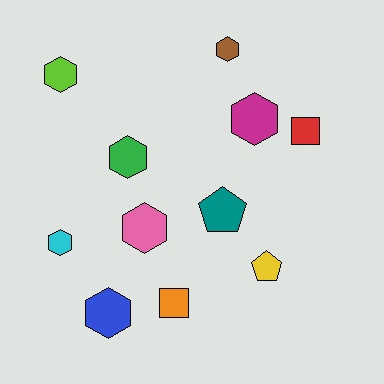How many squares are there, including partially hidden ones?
There are 2 squares.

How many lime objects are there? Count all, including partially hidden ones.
There is 1 lime object.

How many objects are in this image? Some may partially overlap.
There are 11 objects.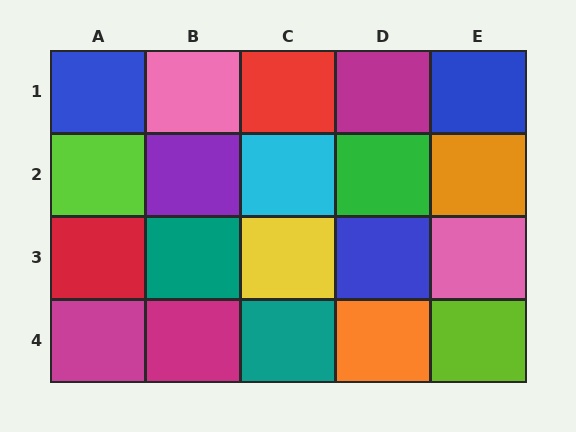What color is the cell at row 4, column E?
Lime.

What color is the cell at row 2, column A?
Lime.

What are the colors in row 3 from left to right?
Red, teal, yellow, blue, pink.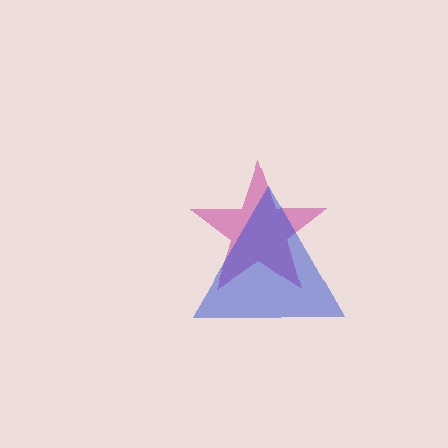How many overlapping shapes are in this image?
There are 2 overlapping shapes in the image.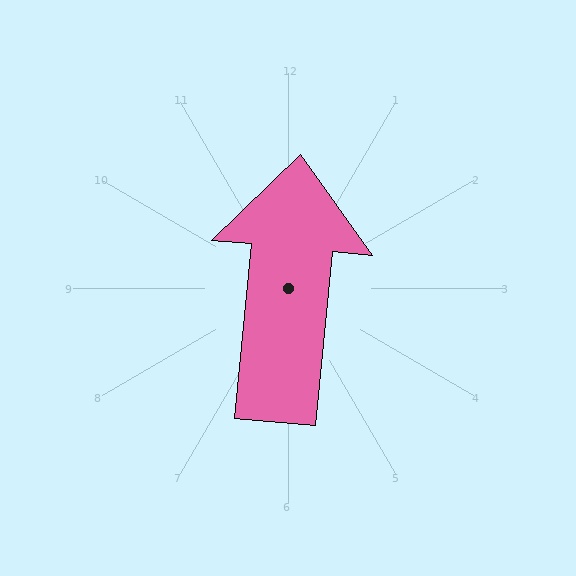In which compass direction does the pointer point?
North.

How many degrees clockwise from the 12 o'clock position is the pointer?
Approximately 5 degrees.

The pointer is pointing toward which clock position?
Roughly 12 o'clock.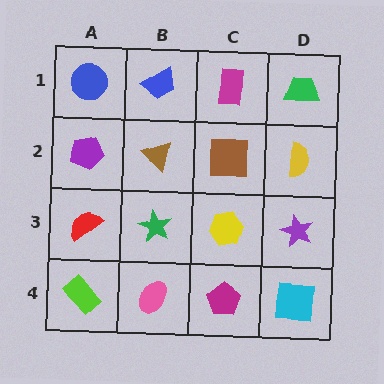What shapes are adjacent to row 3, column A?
A purple pentagon (row 2, column A), a lime rectangle (row 4, column A), a green star (row 3, column B).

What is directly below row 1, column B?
A brown triangle.